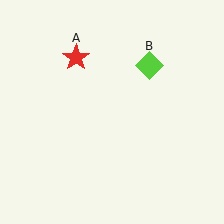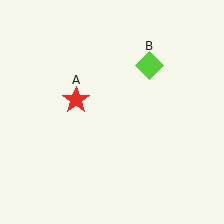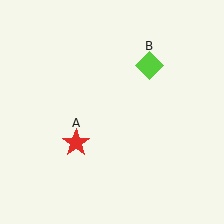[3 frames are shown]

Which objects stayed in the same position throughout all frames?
Lime diamond (object B) remained stationary.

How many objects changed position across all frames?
1 object changed position: red star (object A).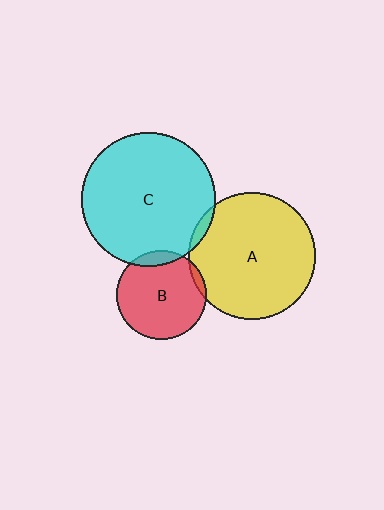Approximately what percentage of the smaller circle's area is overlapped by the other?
Approximately 5%.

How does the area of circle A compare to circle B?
Approximately 2.0 times.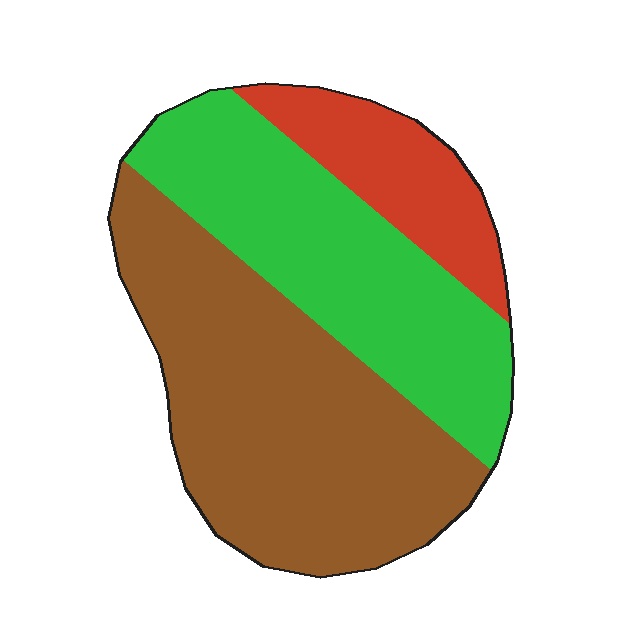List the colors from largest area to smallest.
From largest to smallest: brown, green, red.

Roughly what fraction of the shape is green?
Green covers roughly 35% of the shape.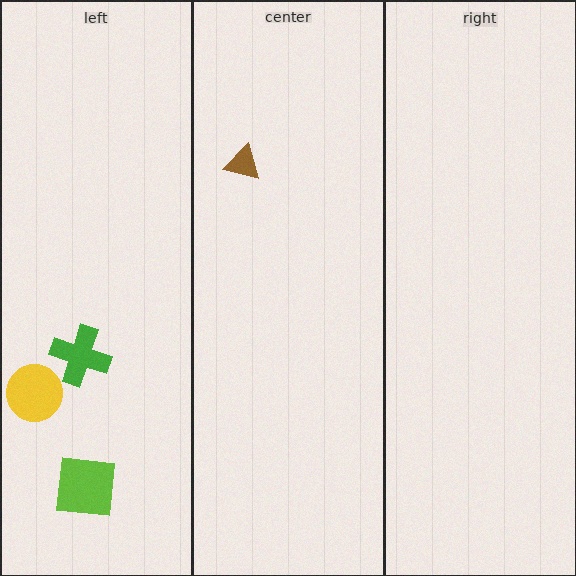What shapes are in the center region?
The brown triangle.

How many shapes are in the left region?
3.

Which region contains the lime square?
The left region.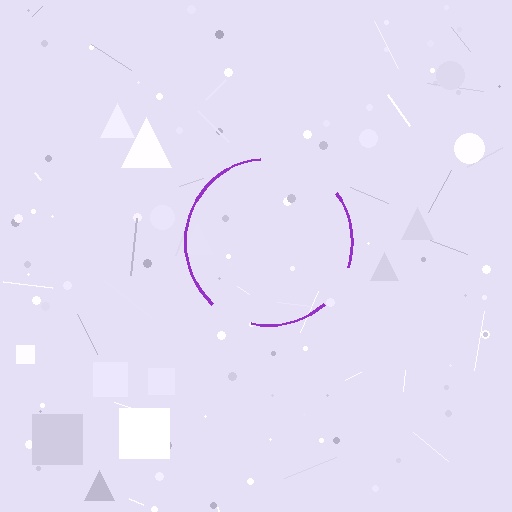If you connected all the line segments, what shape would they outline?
They would outline a circle.